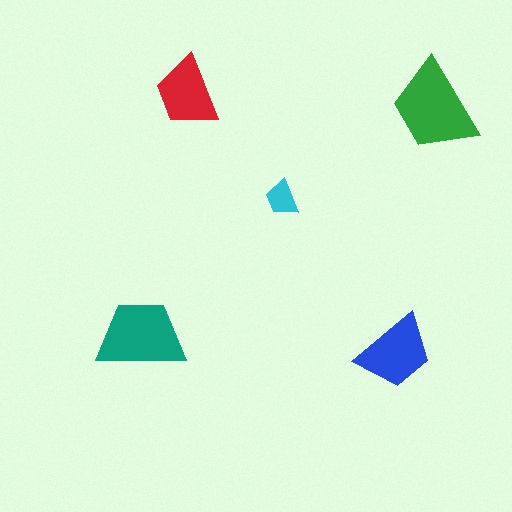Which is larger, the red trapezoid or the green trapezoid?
The green one.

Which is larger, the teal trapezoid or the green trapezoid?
The green one.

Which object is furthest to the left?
The teal trapezoid is leftmost.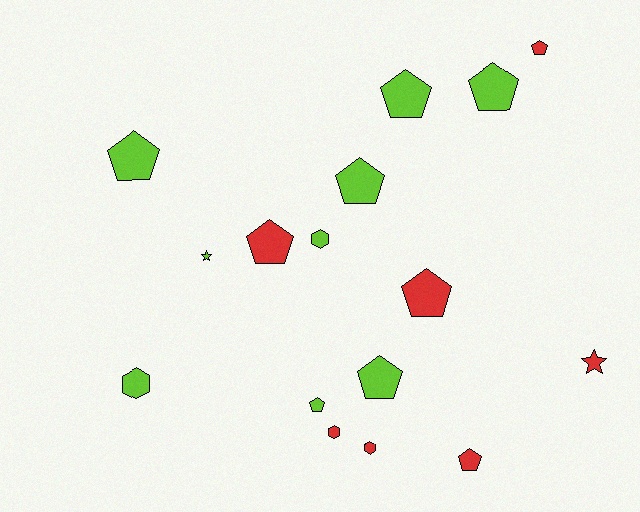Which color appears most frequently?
Lime, with 9 objects.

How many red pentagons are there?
There are 4 red pentagons.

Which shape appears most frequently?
Pentagon, with 10 objects.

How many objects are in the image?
There are 16 objects.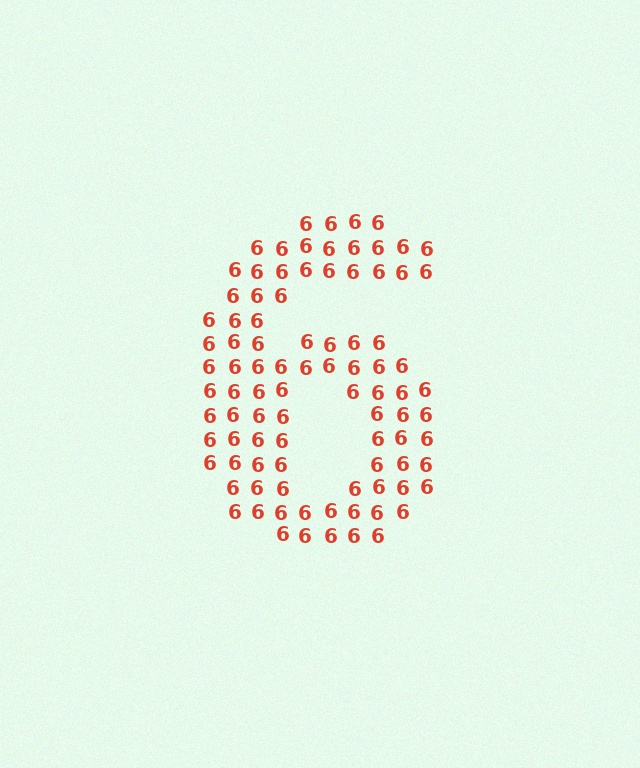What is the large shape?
The large shape is the digit 6.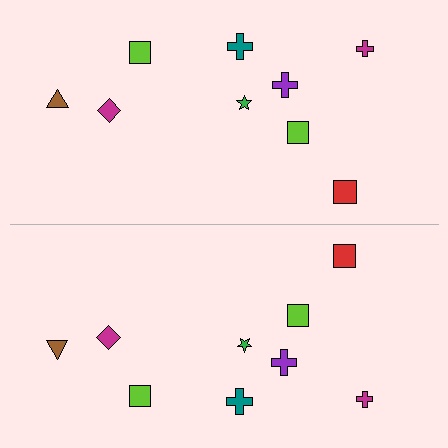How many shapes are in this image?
There are 18 shapes in this image.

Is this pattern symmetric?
Yes, this pattern has bilateral (reflection) symmetry.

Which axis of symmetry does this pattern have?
The pattern has a horizontal axis of symmetry running through the center of the image.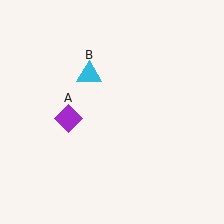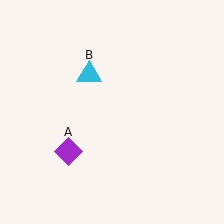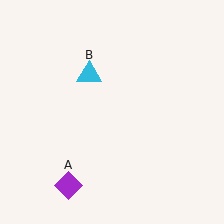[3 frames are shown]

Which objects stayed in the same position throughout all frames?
Cyan triangle (object B) remained stationary.